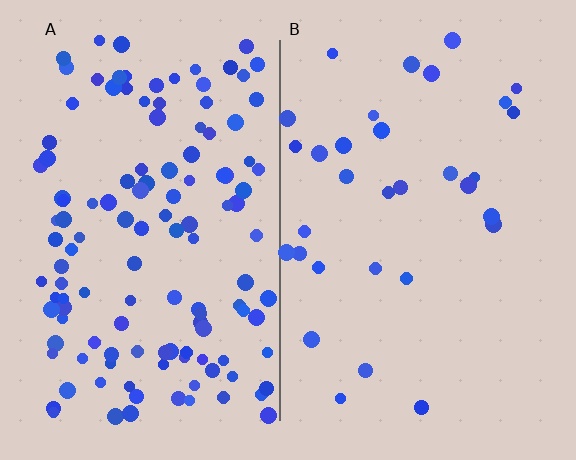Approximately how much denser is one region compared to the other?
Approximately 4.0× — region A over region B.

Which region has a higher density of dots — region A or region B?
A (the left).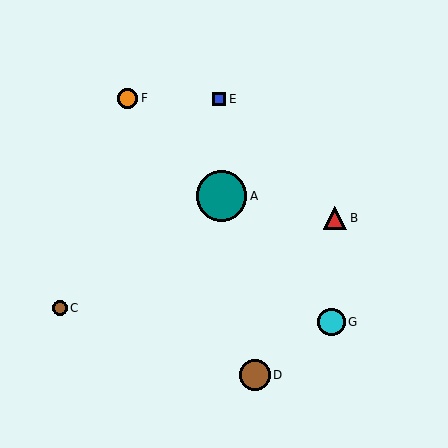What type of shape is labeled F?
Shape F is an orange circle.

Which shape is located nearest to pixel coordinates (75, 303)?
The brown circle (labeled C) at (60, 308) is nearest to that location.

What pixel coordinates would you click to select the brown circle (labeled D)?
Click at (255, 375) to select the brown circle D.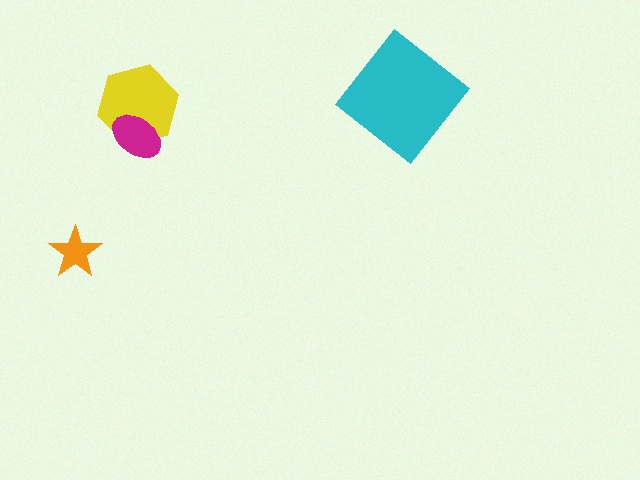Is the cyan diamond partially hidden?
No, no other shape covers it.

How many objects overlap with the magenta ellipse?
1 object overlaps with the magenta ellipse.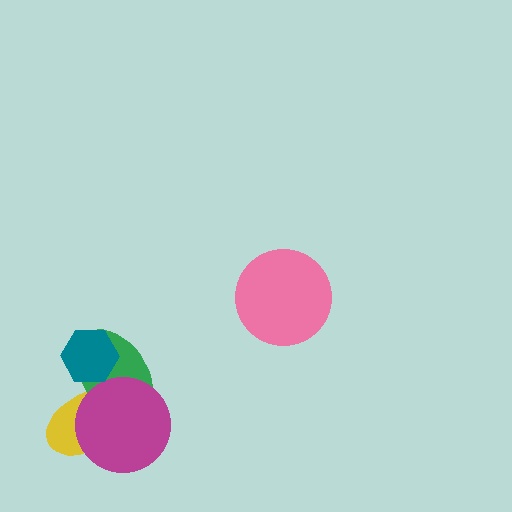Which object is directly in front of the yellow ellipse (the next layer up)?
The green ellipse is directly in front of the yellow ellipse.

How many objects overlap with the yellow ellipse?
2 objects overlap with the yellow ellipse.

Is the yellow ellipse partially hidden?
Yes, it is partially covered by another shape.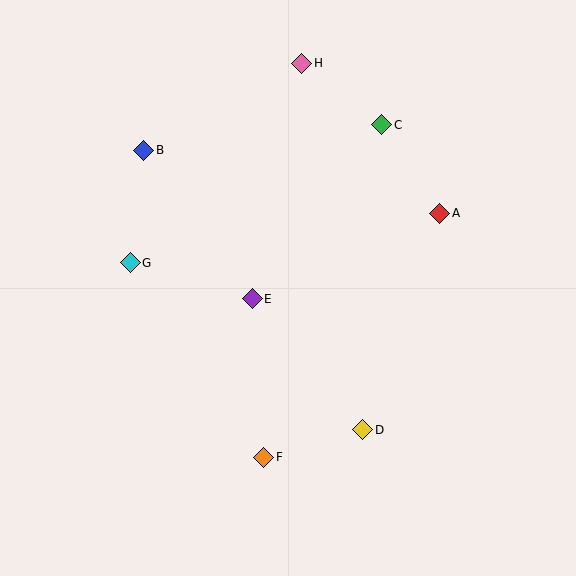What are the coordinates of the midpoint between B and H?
The midpoint between B and H is at (223, 107).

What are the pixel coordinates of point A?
Point A is at (440, 213).